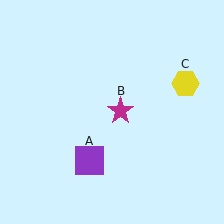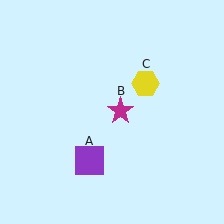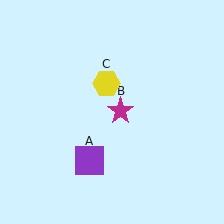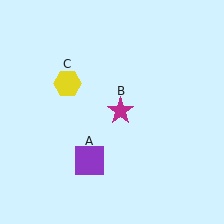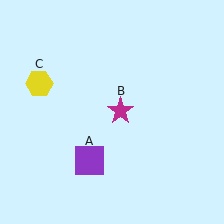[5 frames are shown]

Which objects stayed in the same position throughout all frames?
Purple square (object A) and magenta star (object B) remained stationary.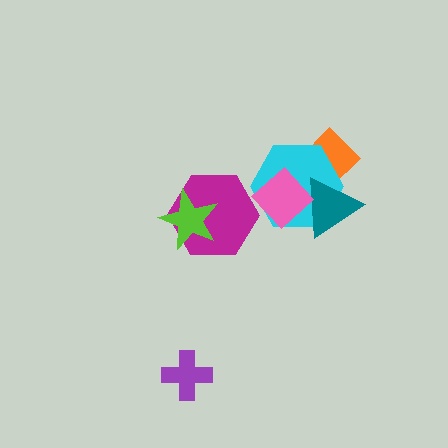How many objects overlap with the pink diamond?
2 objects overlap with the pink diamond.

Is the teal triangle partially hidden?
Yes, it is partially covered by another shape.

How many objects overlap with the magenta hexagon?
1 object overlaps with the magenta hexagon.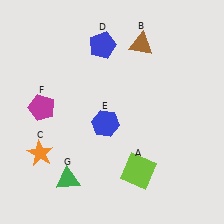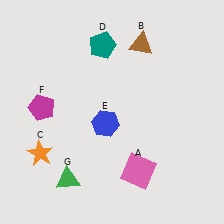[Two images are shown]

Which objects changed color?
A changed from lime to pink. D changed from blue to teal.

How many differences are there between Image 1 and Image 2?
There are 2 differences between the two images.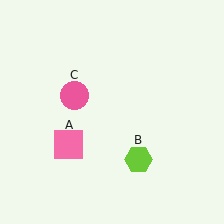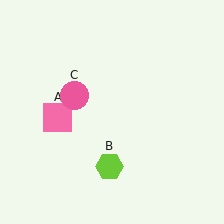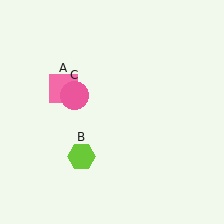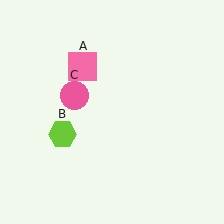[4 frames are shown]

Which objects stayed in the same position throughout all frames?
Pink circle (object C) remained stationary.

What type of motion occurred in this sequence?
The pink square (object A), lime hexagon (object B) rotated clockwise around the center of the scene.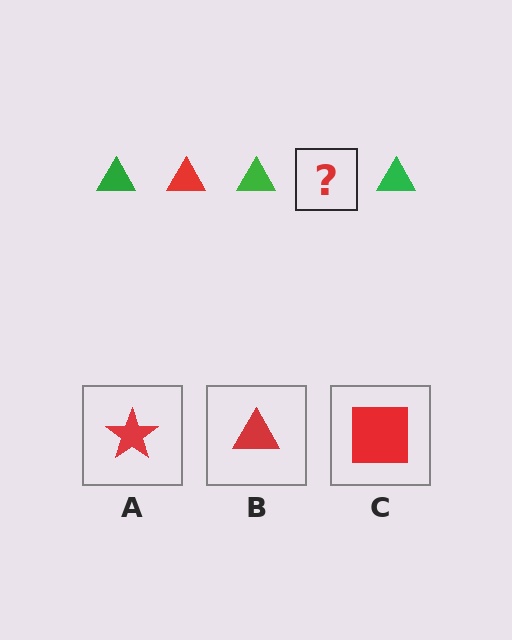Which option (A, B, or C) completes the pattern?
B.